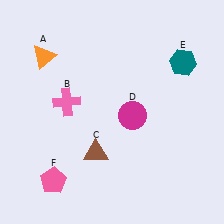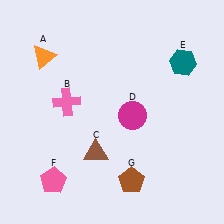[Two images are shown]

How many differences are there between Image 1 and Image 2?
There is 1 difference between the two images.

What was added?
A brown pentagon (G) was added in Image 2.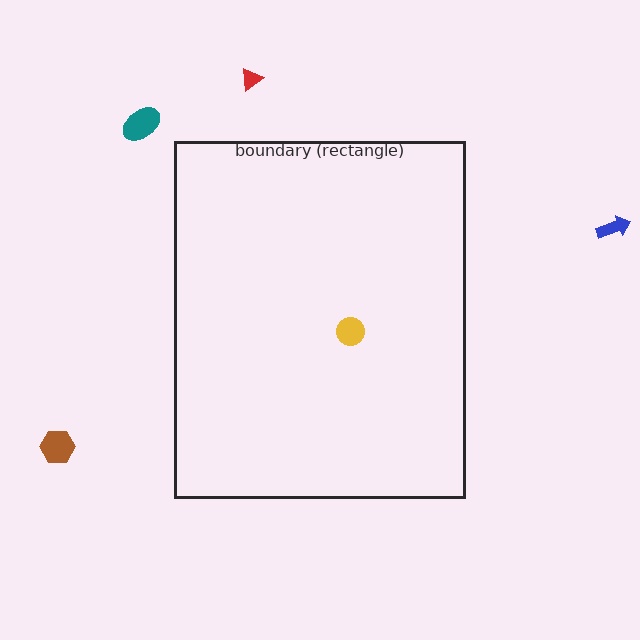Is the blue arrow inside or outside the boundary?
Outside.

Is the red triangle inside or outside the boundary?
Outside.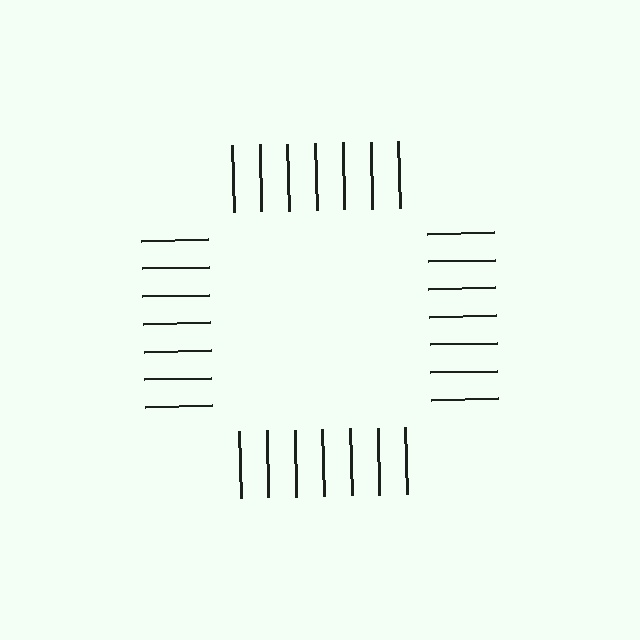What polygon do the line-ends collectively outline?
An illusory square — the line segments terminate on its edges but no continuous stroke is drawn.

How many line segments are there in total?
28 — 7 along each of the 4 edges.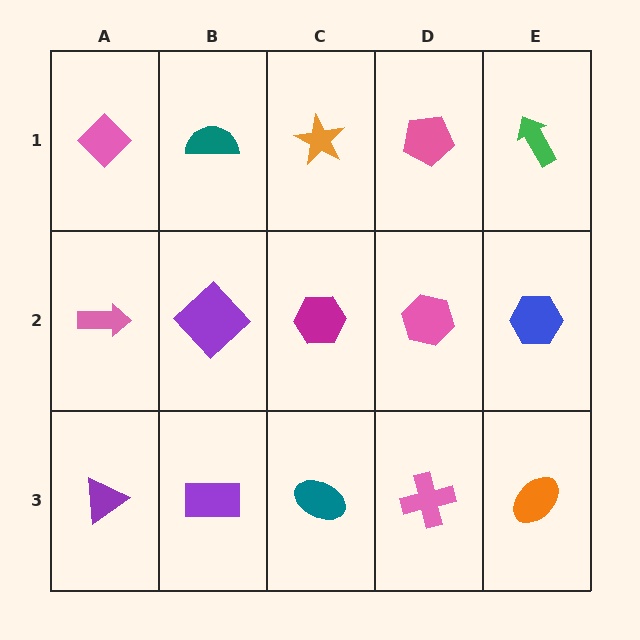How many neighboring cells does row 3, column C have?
3.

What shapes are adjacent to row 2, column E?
A green arrow (row 1, column E), an orange ellipse (row 3, column E), a pink hexagon (row 2, column D).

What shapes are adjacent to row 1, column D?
A pink hexagon (row 2, column D), an orange star (row 1, column C), a green arrow (row 1, column E).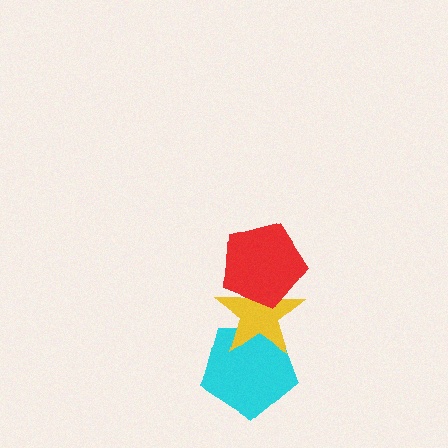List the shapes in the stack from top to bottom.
From top to bottom: the red pentagon, the yellow star, the cyan pentagon.